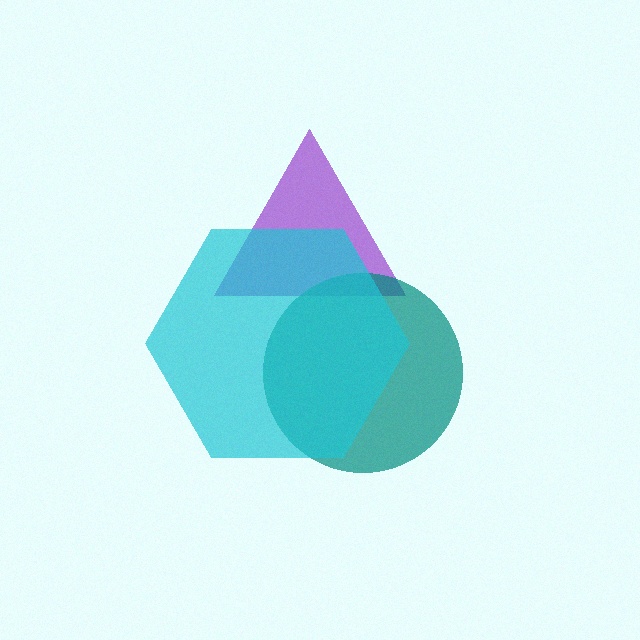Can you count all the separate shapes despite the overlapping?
Yes, there are 3 separate shapes.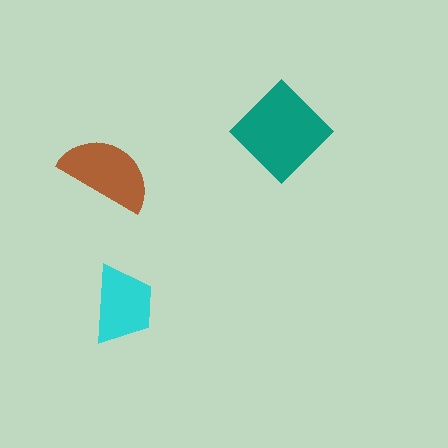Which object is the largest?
The teal diamond.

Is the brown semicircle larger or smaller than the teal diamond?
Smaller.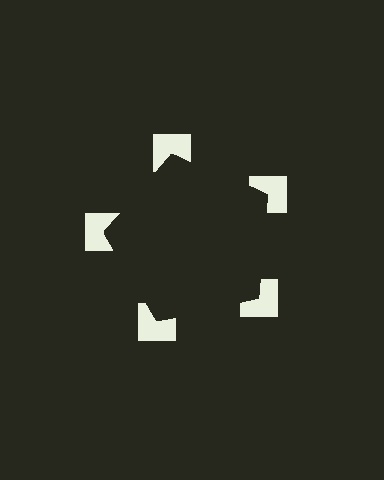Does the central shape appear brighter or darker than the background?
It typically appears slightly darker than the background, even though no actual brightness change is drawn.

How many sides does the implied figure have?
5 sides.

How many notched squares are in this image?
There are 5 — one at each vertex of the illusory pentagon.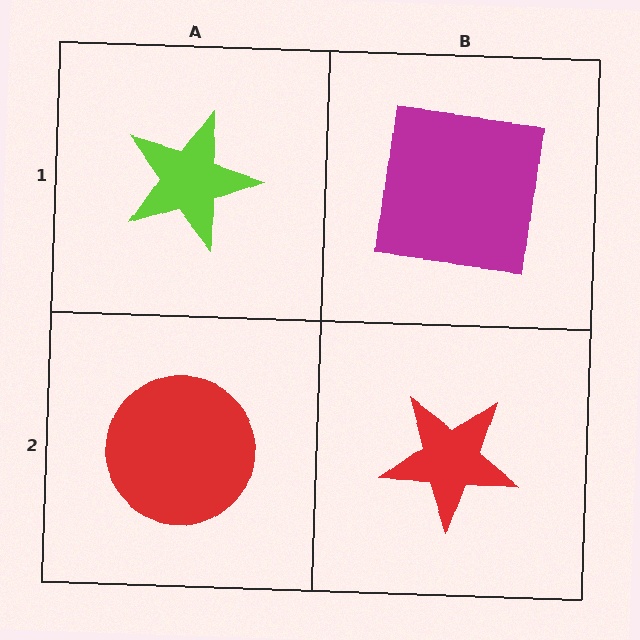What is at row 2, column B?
A red star.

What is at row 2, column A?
A red circle.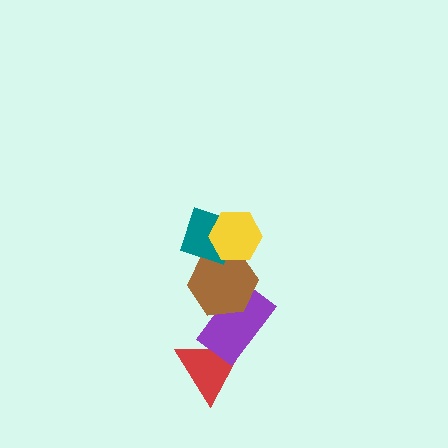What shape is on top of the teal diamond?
The yellow hexagon is on top of the teal diamond.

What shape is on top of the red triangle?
The purple rectangle is on top of the red triangle.